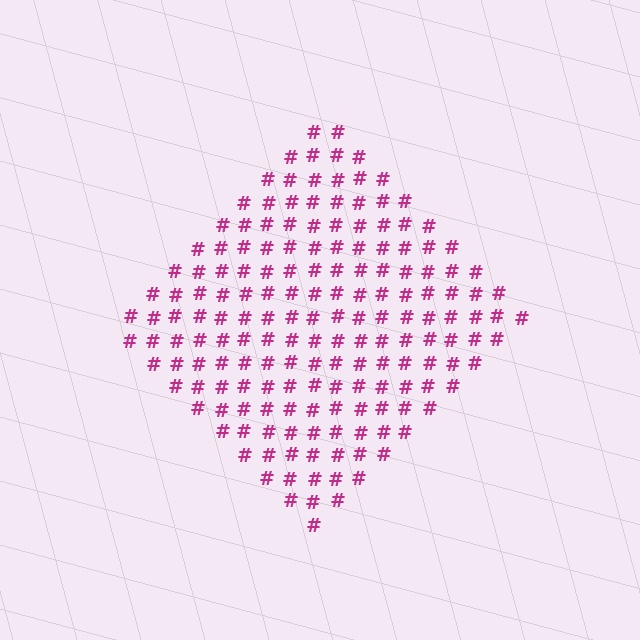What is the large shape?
The large shape is a diamond.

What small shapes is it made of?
It is made of small hash symbols.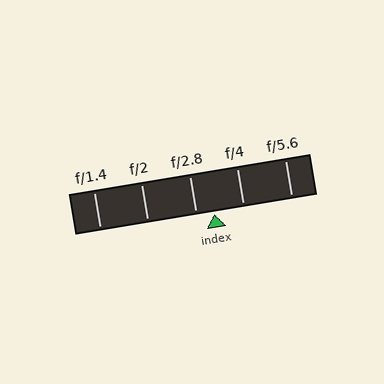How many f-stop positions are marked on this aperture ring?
There are 5 f-stop positions marked.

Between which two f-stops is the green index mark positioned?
The index mark is between f/2.8 and f/4.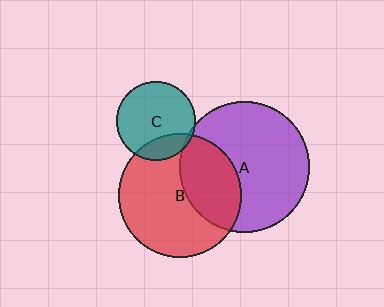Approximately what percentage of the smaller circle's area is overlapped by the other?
Approximately 35%.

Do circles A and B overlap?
Yes.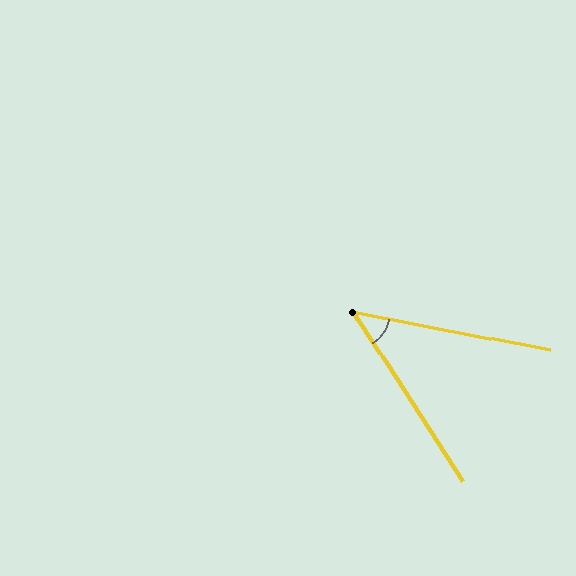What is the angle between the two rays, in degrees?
Approximately 46 degrees.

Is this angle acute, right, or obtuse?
It is acute.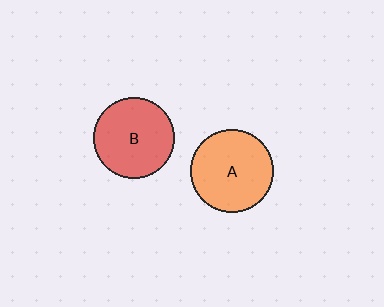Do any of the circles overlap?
No, none of the circles overlap.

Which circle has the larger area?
Circle A (orange).